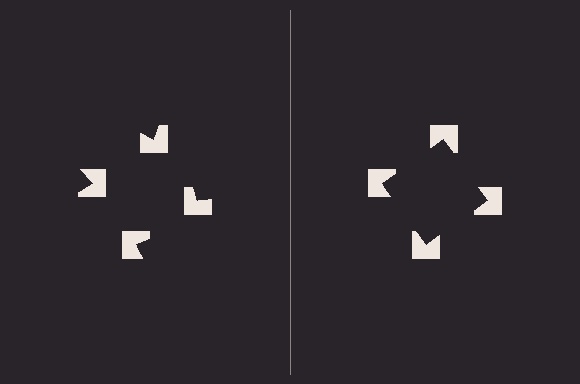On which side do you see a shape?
An illusory square appears on the right side. On the left side the wedge cuts are rotated, so no coherent shape forms.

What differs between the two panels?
The notched squares are positioned identically on both sides; only the wedge orientations differ. On the right they align to a square; on the left they are misaligned.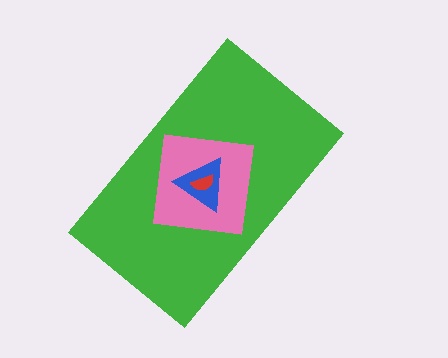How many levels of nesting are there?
4.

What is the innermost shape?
The red semicircle.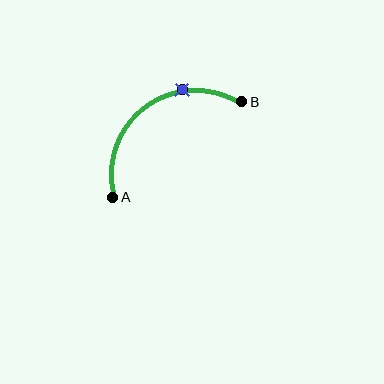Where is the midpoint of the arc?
The arc midpoint is the point on the curve farthest from the straight line joining A and B. It sits above and to the left of that line.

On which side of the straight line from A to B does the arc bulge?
The arc bulges above and to the left of the straight line connecting A and B.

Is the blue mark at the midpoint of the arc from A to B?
No. The blue mark lies on the arc but is closer to endpoint B. The arc midpoint would be at the point on the curve equidistant along the arc from both A and B.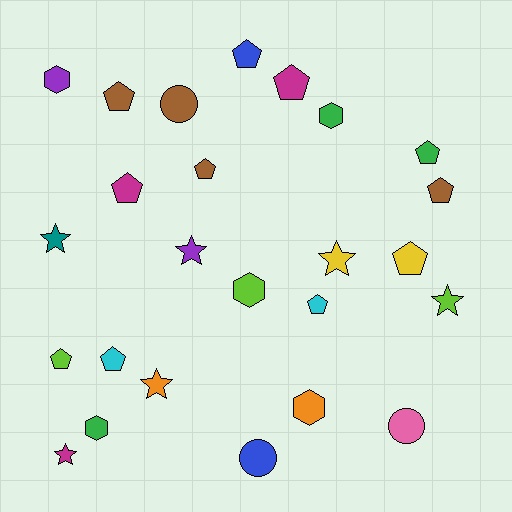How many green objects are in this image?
There are 3 green objects.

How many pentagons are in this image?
There are 11 pentagons.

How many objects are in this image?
There are 25 objects.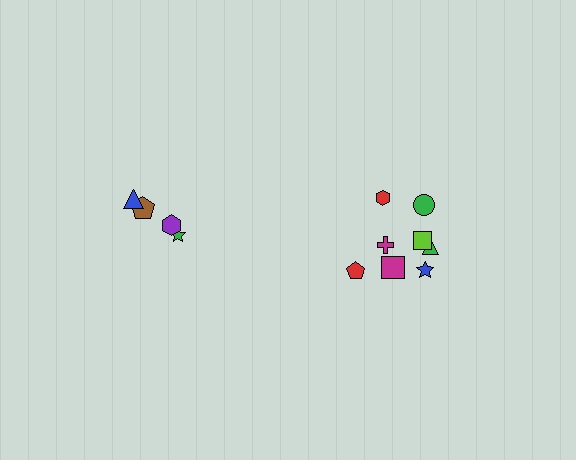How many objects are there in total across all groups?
There are 12 objects.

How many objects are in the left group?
There are 4 objects.